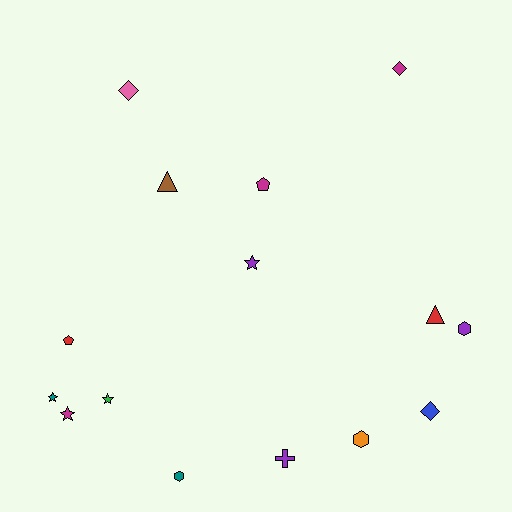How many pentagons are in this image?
There are 2 pentagons.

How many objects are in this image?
There are 15 objects.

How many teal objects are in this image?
There are 2 teal objects.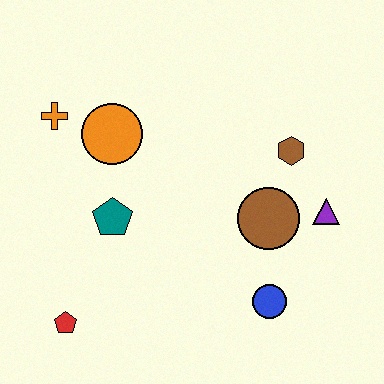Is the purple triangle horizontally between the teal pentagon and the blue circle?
No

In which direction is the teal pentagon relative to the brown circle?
The teal pentagon is to the left of the brown circle.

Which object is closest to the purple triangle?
The brown circle is closest to the purple triangle.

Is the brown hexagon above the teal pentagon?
Yes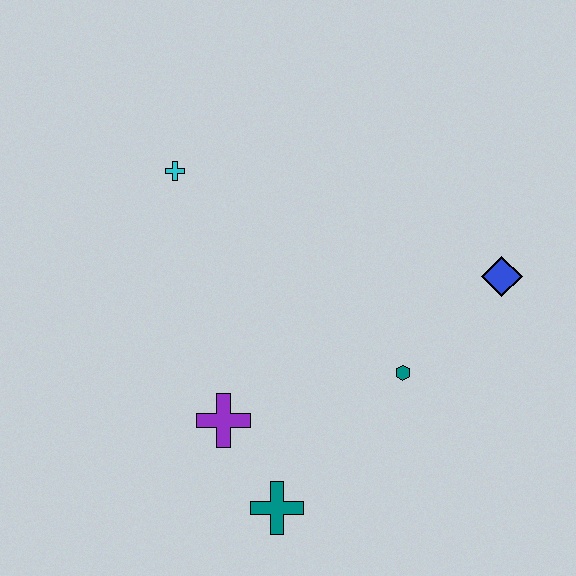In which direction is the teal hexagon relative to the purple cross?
The teal hexagon is to the right of the purple cross.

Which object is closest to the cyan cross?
The purple cross is closest to the cyan cross.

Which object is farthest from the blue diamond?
The cyan cross is farthest from the blue diamond.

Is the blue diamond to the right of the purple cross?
Yes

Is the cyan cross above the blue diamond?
Yes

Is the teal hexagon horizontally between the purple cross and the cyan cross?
No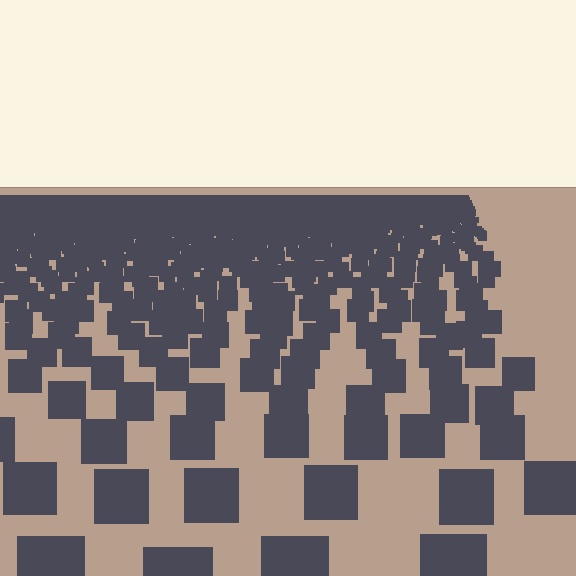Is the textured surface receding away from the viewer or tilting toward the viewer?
The surface is receding away from the viewer. Texture elements get smaller and denser toward the top.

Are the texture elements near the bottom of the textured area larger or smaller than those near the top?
Larger. Near the bottom, elements are closer to the viewer and appear at a bigger on-screen size.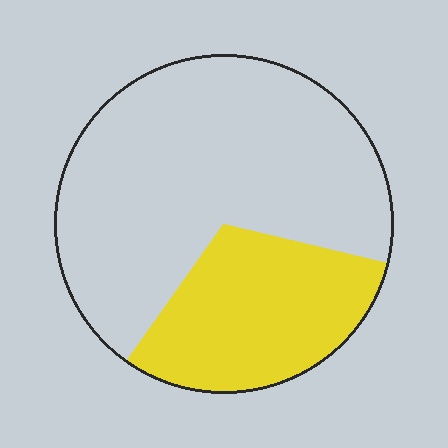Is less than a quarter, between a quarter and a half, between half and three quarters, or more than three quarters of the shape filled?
Between a quarter and a half.